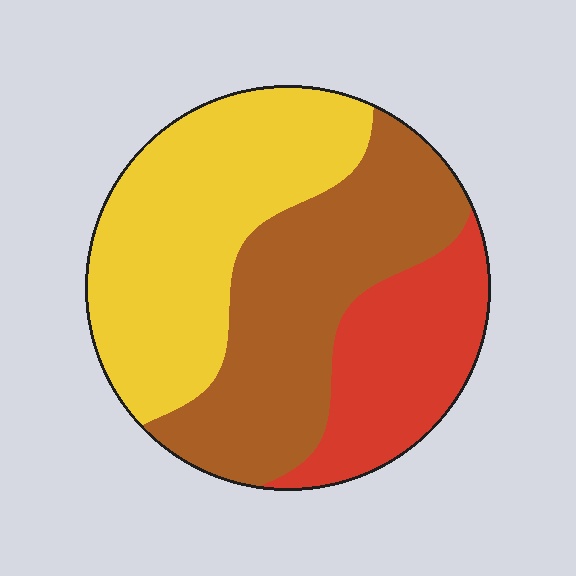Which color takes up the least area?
Red, at roughly 20%.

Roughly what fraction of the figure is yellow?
Yellow takes up about two fifths (2/5) of the figure.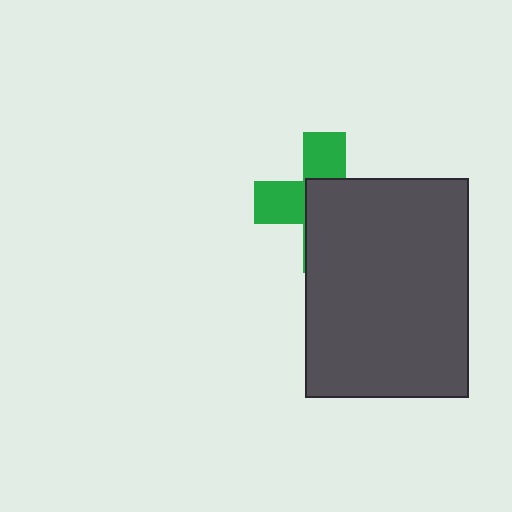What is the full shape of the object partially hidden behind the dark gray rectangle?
The partially hidden object is a green cross.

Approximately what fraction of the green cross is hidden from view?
Roughly 58% of the green cross is hidden behind the dark gray rectangle.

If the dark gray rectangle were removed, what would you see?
You would see the complete green cross.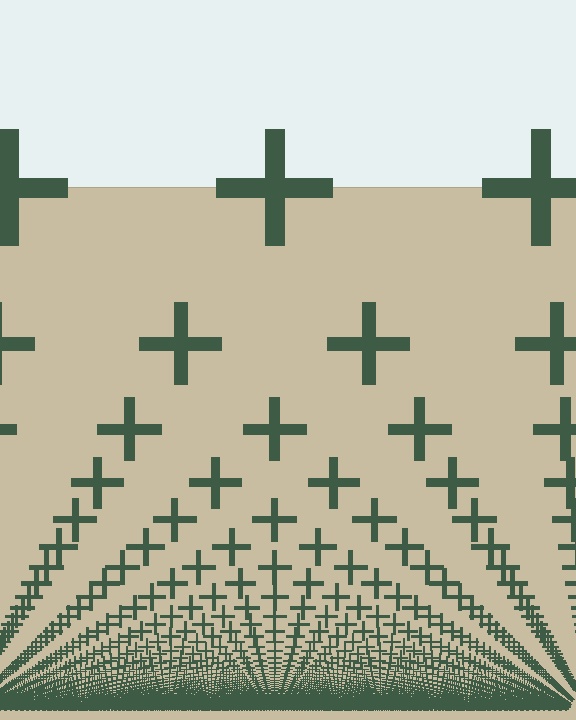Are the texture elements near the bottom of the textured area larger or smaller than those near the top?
Smaller. The gradient is inverted — elements near the bottom are smaller and denser.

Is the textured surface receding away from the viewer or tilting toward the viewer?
The surface appears to tilt toward the viewer. Texture elements get larger and sparser toward the top.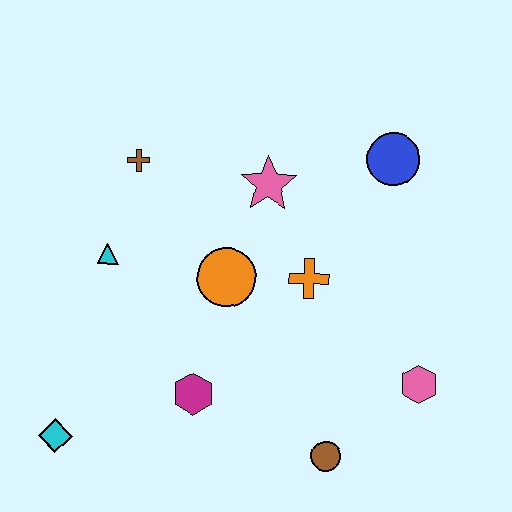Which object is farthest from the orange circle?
The cyan diamond is farthest from the orange circle.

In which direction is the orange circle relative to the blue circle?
The orange circle is to the left of the blue circle.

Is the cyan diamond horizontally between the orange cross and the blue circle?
No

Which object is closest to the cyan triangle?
The brown cross is closest to the cyan triangle.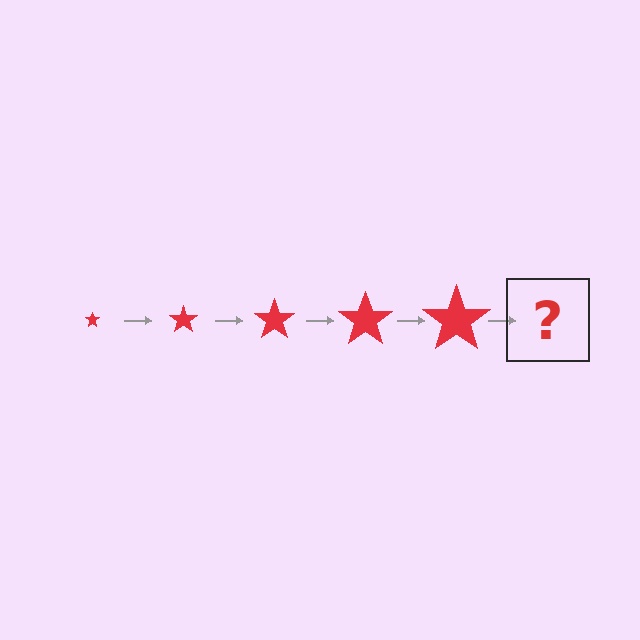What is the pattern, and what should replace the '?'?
The pattern is that the star gets progressively larger each step. The '?' should be a red star, larger than the previous one.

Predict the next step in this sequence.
The next step is a red star, larger than the previous one.